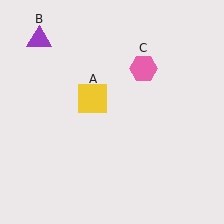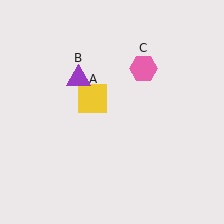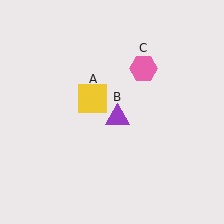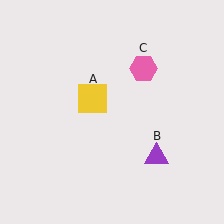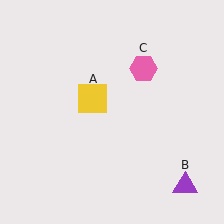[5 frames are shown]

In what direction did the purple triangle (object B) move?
The purple triangle (object B) moved down and to the right.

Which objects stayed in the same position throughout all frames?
Yellow square (object A) and pink hexagon (object C) remained stationary.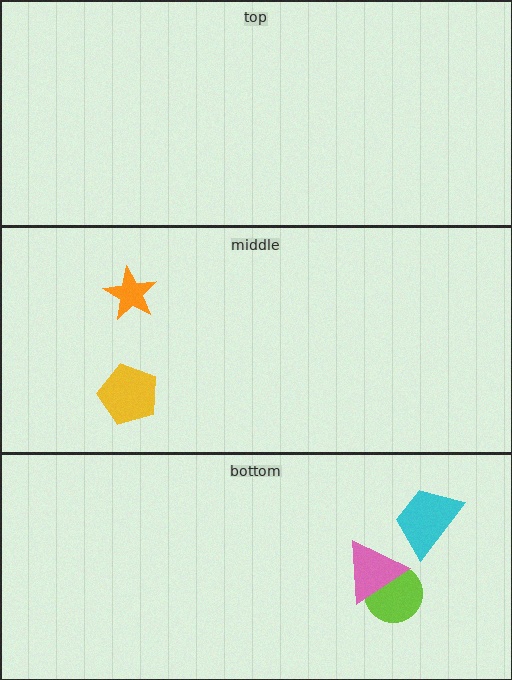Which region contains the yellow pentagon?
The middle region.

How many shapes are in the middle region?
2.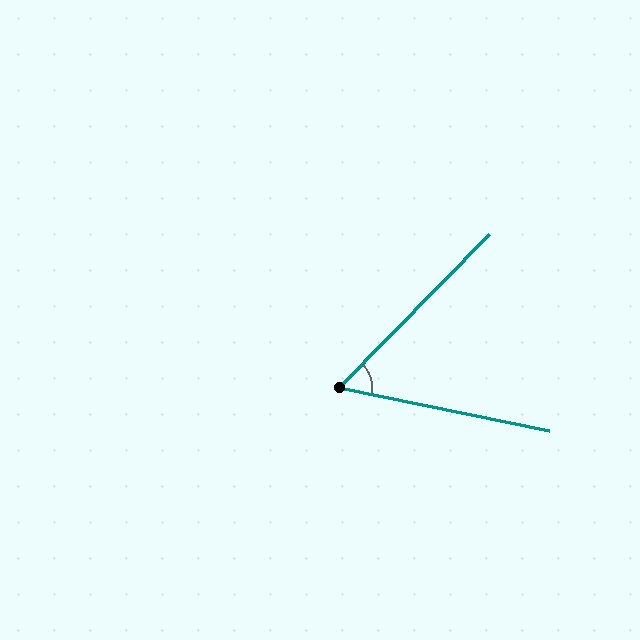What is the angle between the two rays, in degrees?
Approximately 57 degrees.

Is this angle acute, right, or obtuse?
It is acute.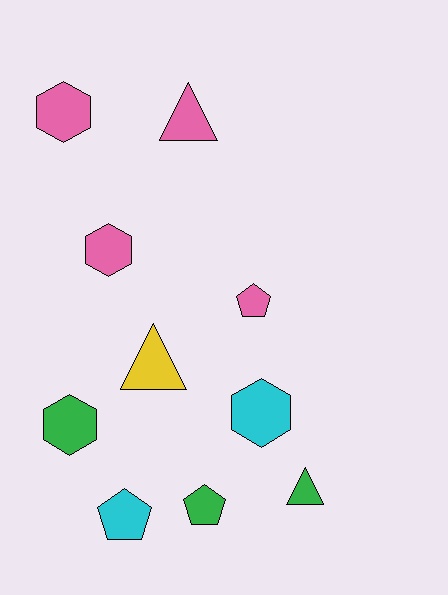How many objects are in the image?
There are 10 objects.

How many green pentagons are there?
There is 1 green pentagon.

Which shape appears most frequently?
Hexagon, with 4 objects.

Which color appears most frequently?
Pink, with 4 objects.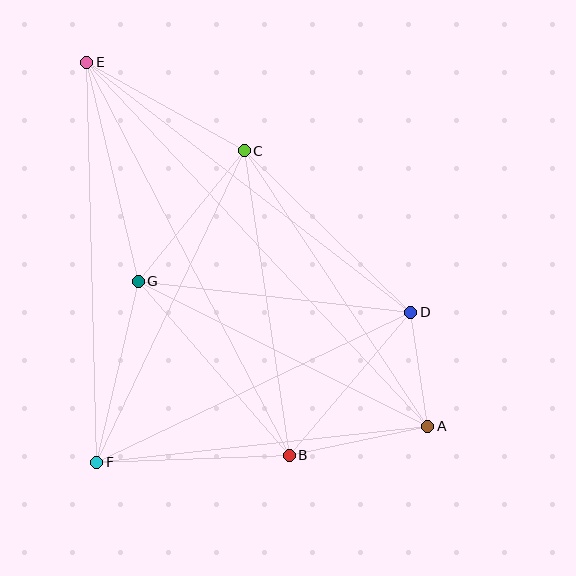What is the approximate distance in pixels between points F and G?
The distance between F and G is approximately 185 pixels.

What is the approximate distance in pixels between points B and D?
The distance between B and D is approximately 188 pixels.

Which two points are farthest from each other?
Points A and E are farthest from each other.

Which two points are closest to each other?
Points A and D are closest to each other.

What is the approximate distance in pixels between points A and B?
The distance between A and B is approximately 141 pixels.